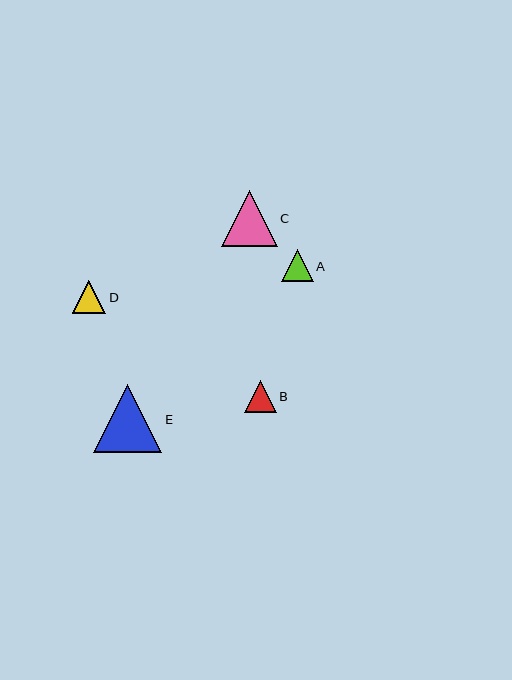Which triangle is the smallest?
Triangle B is the smallest with a size of approximately 32 pixels.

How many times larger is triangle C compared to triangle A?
Triangle C is approximately 1.7 times the size of triangle A.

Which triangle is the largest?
Triangle E is the largest with a size of approximately 68 pixels.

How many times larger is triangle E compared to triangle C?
Triangle E is approximately 1.2 times the size of triangle C.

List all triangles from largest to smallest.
From largest to smallest: E, C, D, A, B.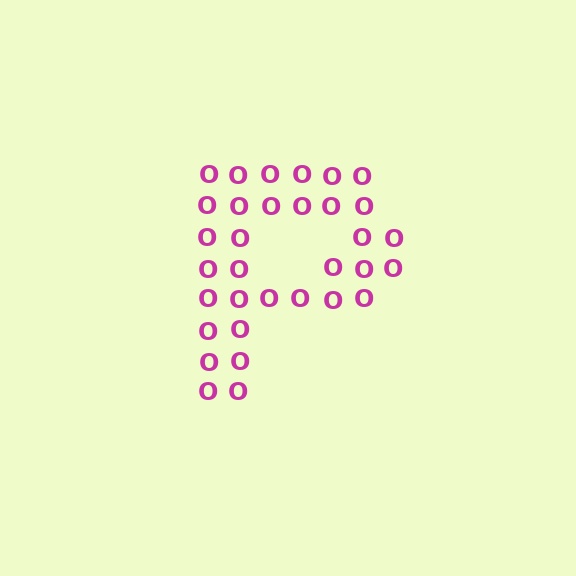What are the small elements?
The small elements are letter O's.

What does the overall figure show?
The overall figure shows the letter P.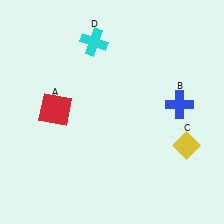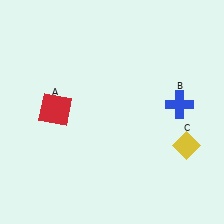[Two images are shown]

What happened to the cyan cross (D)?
The cyan cross (D) was removed in Image 2. It was in the top-left area of Image 1.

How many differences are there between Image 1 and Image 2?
There is 1 difference between the two images.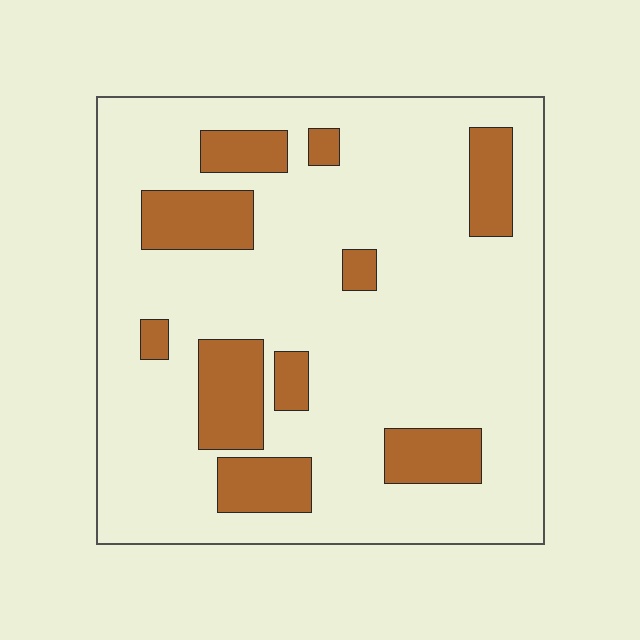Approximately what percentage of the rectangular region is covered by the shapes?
Approximately 20%.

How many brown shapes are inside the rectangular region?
10.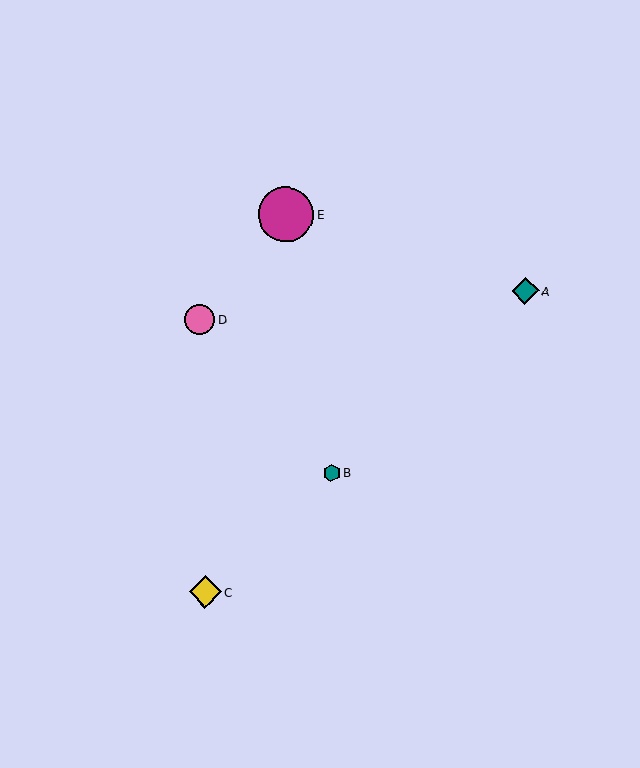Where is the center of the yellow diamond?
The center of the yellow diamond is at (205, 592).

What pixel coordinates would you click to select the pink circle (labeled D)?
Click at (200, 320) to select the pink circle D.